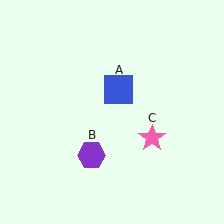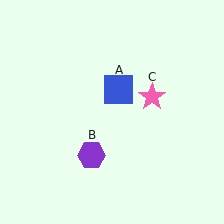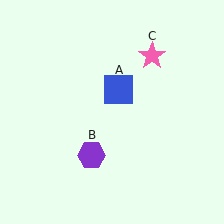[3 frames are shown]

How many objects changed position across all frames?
1 object changed position: pink star (object C).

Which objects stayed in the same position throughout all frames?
Blue square (object A) and purple hexagon (object B) remained stationary.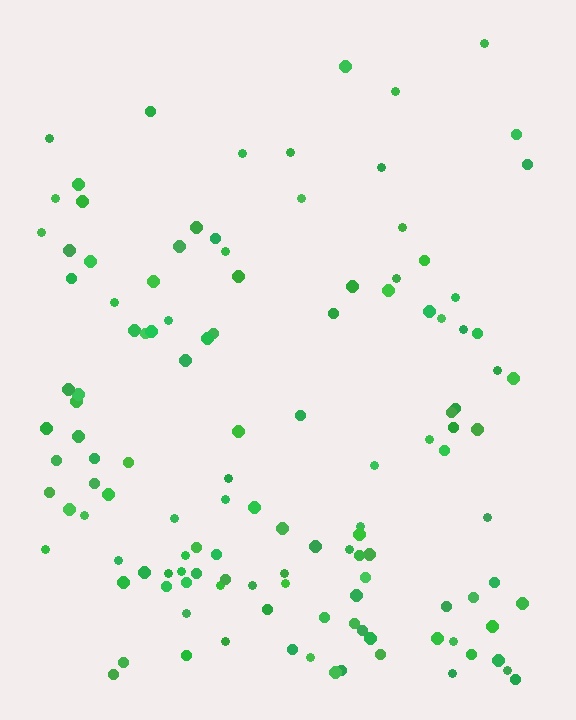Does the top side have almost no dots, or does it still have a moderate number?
Still a moderate number, just noticeably fewer than the bottom.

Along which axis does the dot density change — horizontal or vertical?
Vertical.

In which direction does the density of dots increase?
From top to bottom, with the bottom side densest.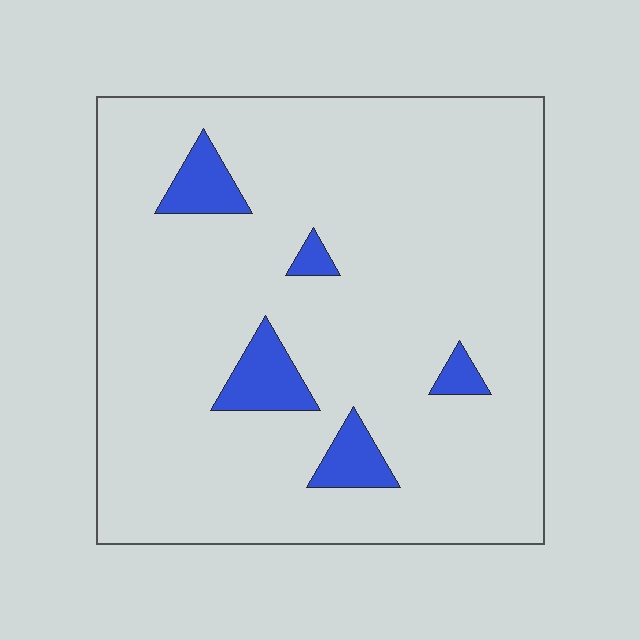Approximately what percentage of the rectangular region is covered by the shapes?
Approximately 10%.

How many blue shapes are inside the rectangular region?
5.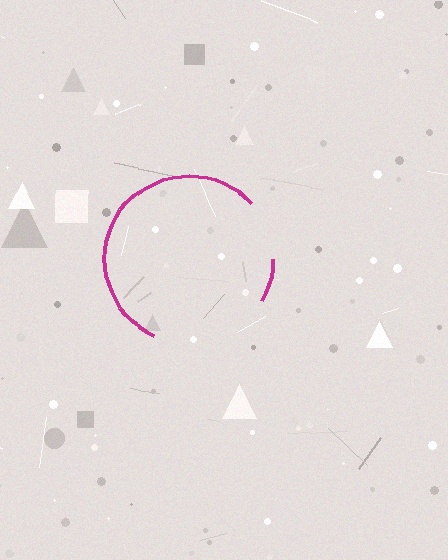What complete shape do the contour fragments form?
The contour fragments form a circle.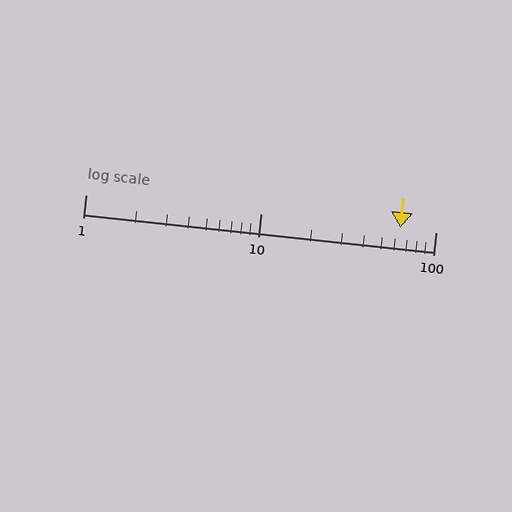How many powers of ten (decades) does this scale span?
The scale spans 2 decades, from 1 to 100.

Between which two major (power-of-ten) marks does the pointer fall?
The pointer is between 10 and 100.